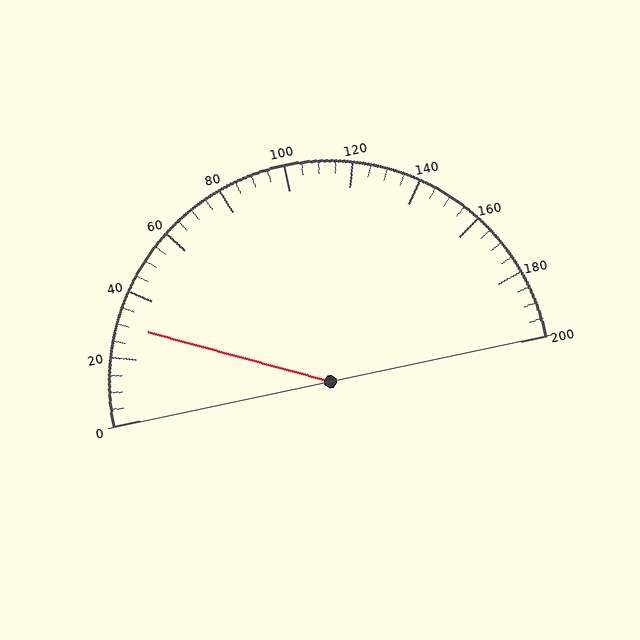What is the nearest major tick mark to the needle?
The nearest major tick mark is 40.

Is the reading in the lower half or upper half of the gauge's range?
The reading is in the lower half of the range (0 to 200).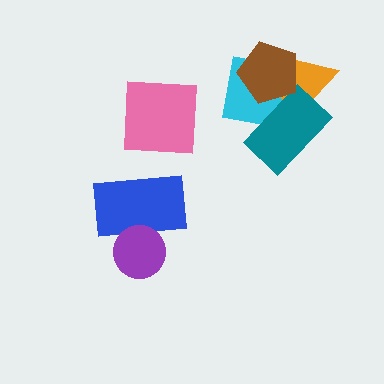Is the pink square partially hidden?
No, no other shape covers it.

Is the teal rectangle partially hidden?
Yes, it is partially covered by another shape.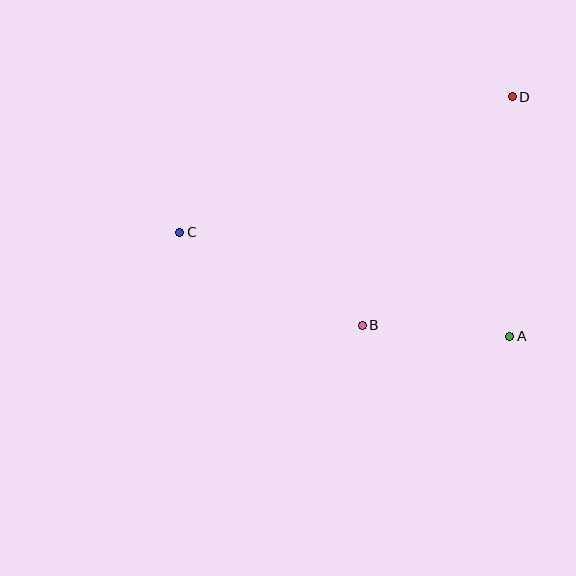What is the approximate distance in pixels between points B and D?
The distance between B and D is approximately 274 pixels.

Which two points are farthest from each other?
Points C and D are farthest from each other.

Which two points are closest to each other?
Points A and B are closest to each other.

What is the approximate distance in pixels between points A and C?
The distance between A and C is approximately 346 pixels.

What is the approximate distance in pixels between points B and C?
The distance between B and C is approximately 204 pixels.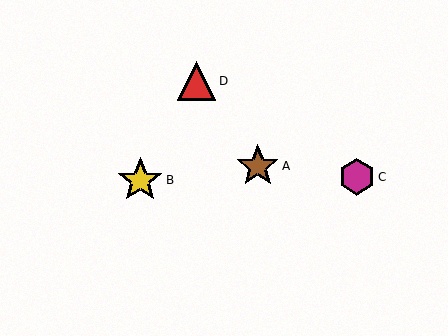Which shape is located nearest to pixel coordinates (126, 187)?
The yellow star (labeled B) at (140, 180) is nearest to that location.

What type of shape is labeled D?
Shape D is a red triangle.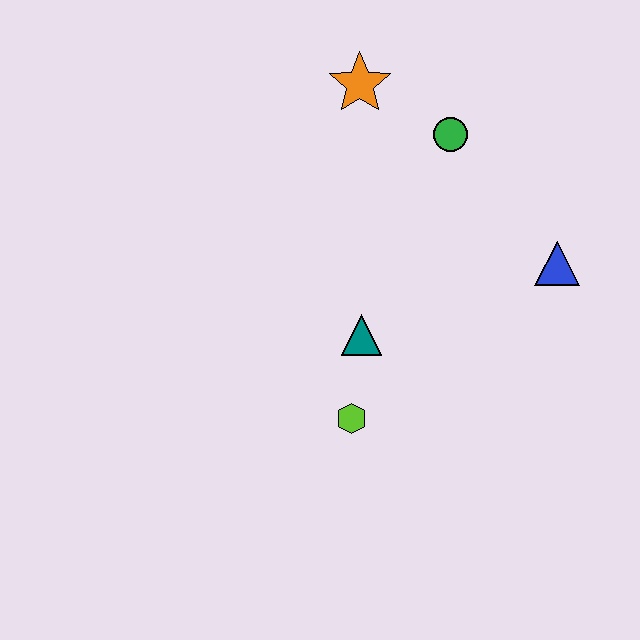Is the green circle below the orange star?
Yes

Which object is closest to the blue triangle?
The green circle is closest to the blue triangle.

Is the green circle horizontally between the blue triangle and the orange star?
Yes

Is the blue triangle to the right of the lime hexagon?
Yes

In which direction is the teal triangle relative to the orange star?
The teal triangle is below the orange star.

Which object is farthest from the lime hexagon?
The orange star is farthest from the lime hexagon.